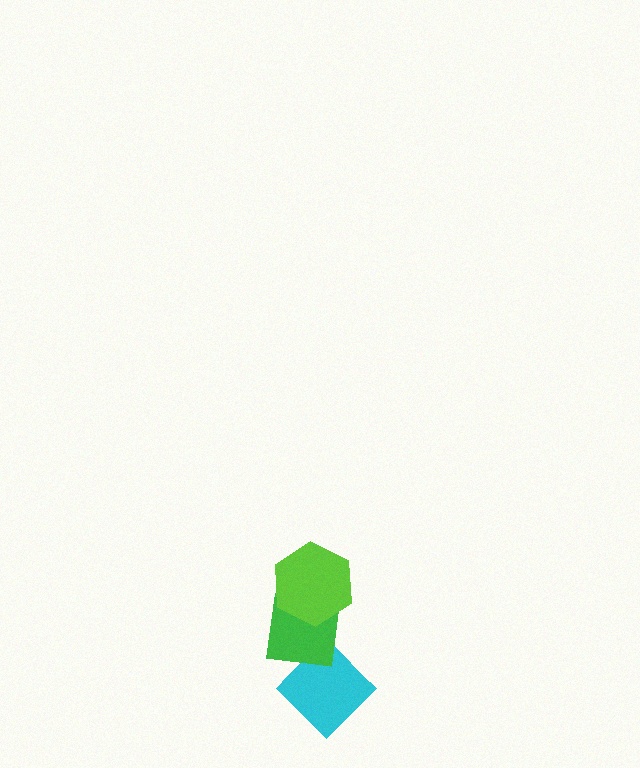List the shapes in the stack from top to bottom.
From top to bottom: the lime hexagon, the green square, the cyan diamond.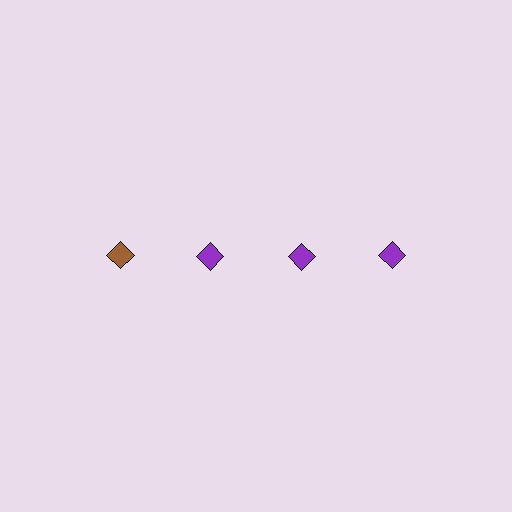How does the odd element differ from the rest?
It has a different color: brown instead of purple.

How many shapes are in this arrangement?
There are 4 shapes arranged in a grid pattern.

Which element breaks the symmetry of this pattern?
The brown diamond in the top row, leftmost column breaks the symmetry. All other shapes are purple diamonds.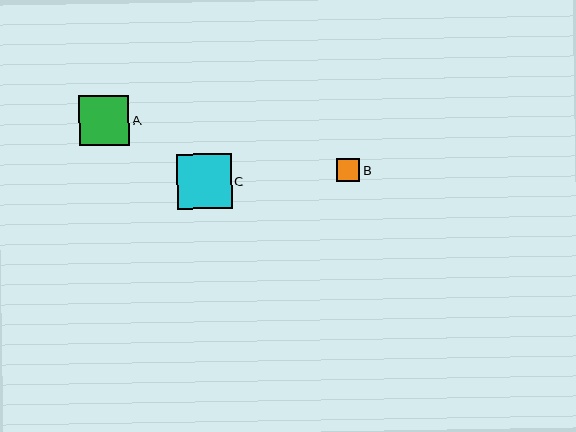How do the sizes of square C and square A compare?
Square C and square A are approximately the same size.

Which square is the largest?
Square C is the largest with a size of approximately 54 pixels.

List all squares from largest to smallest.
From largest to smallest: C, A, B.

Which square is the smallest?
Square B is the smallest with a size of approximately 23 pixels.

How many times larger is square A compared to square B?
Square A is approximately 2.2 times the size of square B.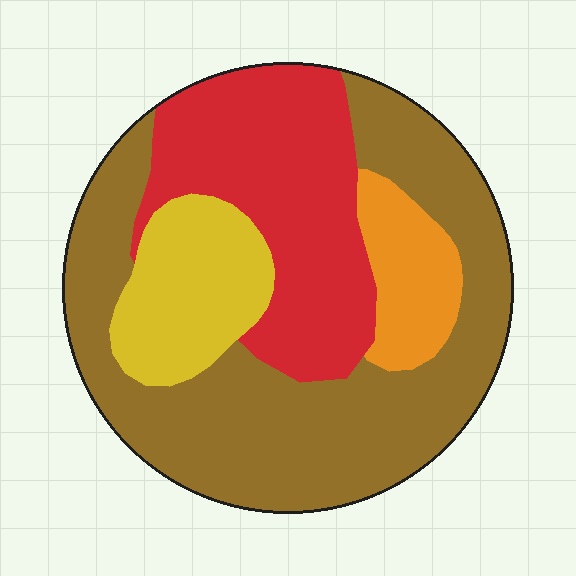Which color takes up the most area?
Brown, at roughly 50%.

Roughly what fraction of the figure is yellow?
Yellow takes up about one eighth (1/8) of the figure.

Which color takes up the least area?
Orange, at roughly 10%.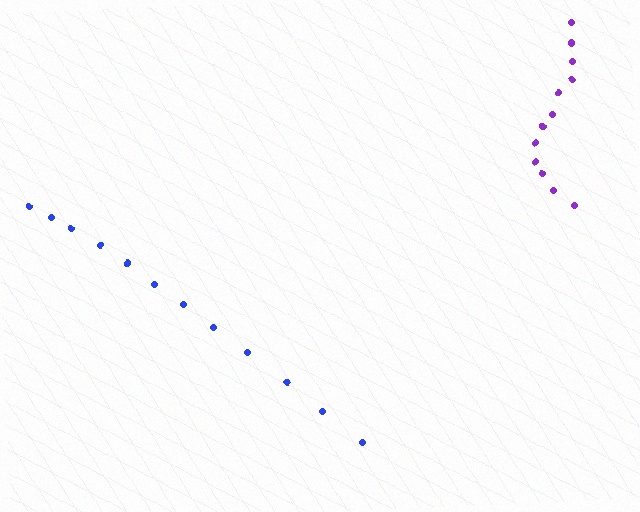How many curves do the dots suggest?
There are 2 distinct paths.